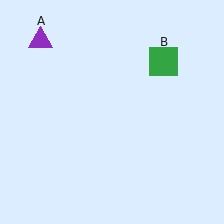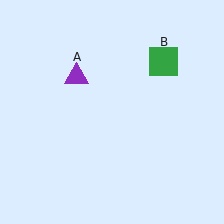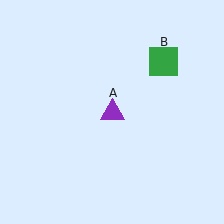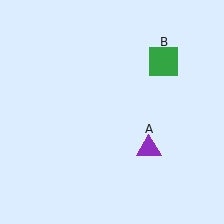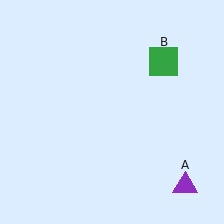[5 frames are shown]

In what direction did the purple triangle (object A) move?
The purple triangle (object A) moved down and to the right.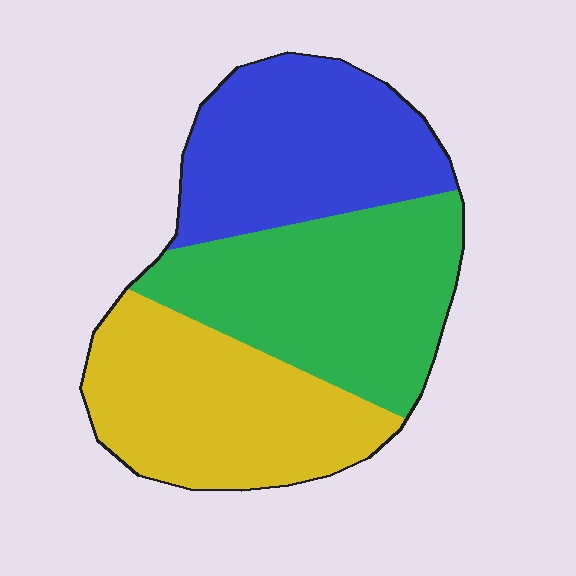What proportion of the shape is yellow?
Yellow covers roughly 35% of the shape.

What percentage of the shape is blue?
Blue takes up about one third (1/3) of the shape.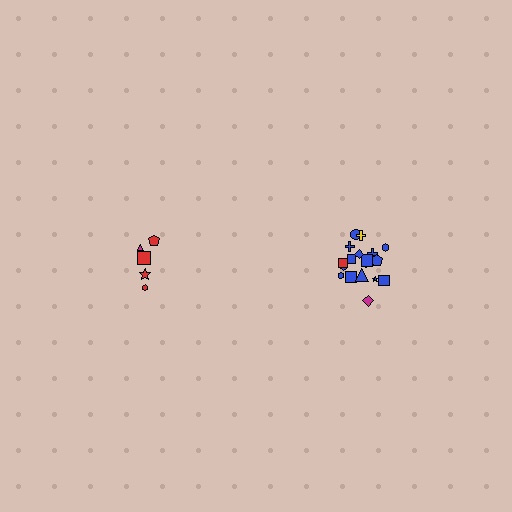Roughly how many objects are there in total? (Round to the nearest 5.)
Roughly 25 objects in total.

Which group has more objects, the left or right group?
The right group.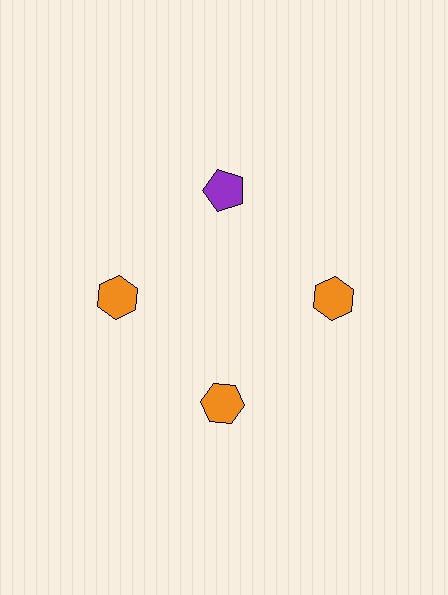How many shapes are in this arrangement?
There are 4 shapes arranged in a ring pattern.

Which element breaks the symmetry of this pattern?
The purple pentagon at roughly the 12 o'clock position breaks the symmetry. All other shapes are orange hexagons.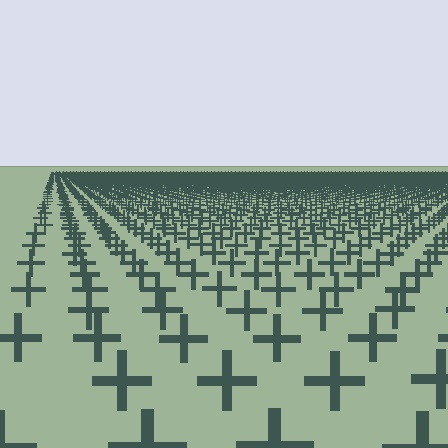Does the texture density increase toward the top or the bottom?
Density increases toward the top.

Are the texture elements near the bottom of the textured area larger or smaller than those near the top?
Larger. Near the bottom, elements are closer to the viewer and appear at a bigger on-screen size.